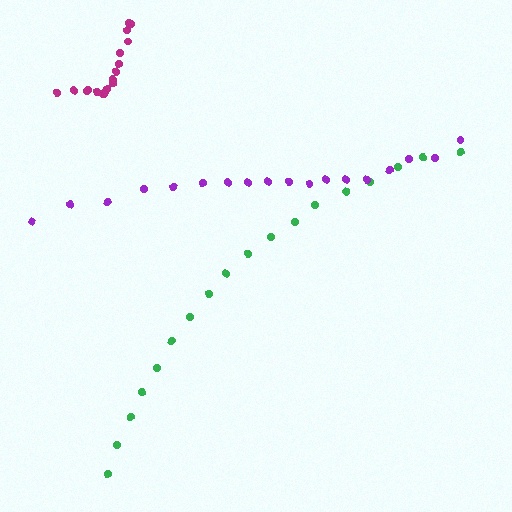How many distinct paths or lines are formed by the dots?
There are 3 distinct paths.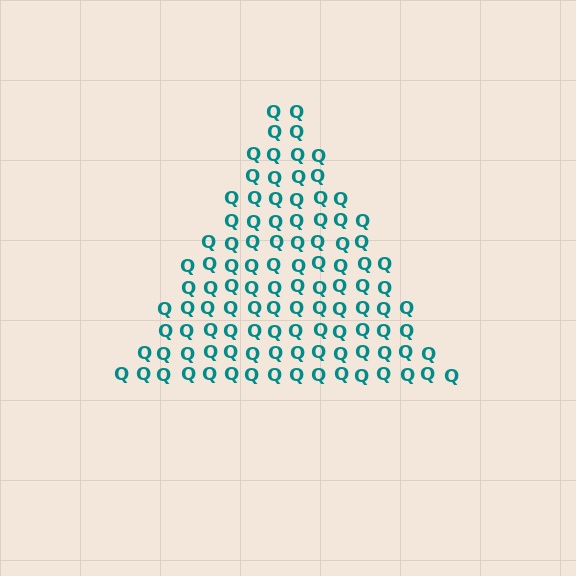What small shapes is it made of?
It is made of small letter Q's.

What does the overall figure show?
The overall figure shows a triangle.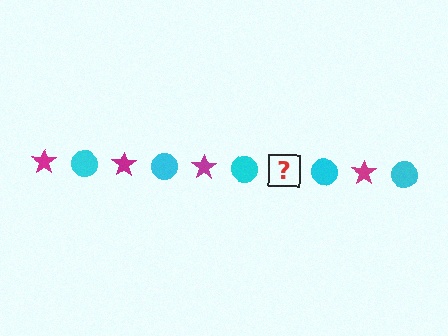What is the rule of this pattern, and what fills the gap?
The rule is that the pattern alternates between magenta star and cyan circle. The gap should be filled with a magenta star.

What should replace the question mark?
The question mark should be replaced with a magenta star.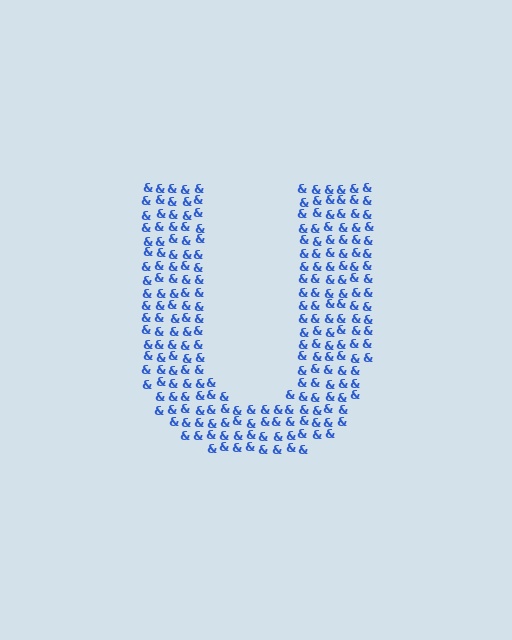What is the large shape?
The large shape is the letter U.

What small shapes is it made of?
It is made of small ampersands.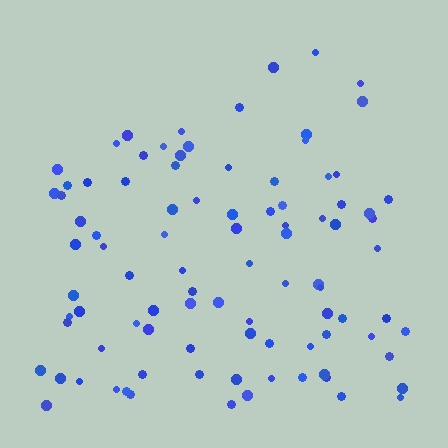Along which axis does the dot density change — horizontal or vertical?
Vertical.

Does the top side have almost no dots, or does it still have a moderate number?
Still a moderate number, just noticeably fewer than the bottom.